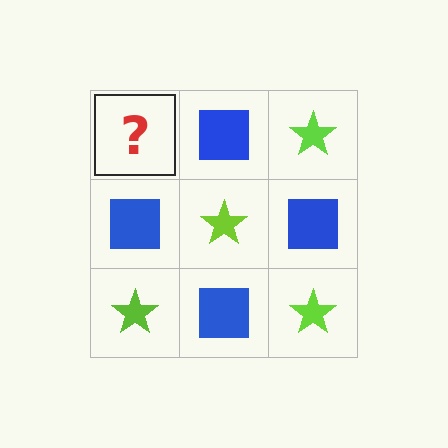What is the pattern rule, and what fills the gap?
The rule is that it alternates lime star and blue square in a checkerboard pattern. The gap should be filled with a lime star.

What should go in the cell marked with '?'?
The missing cell should contain a lime star.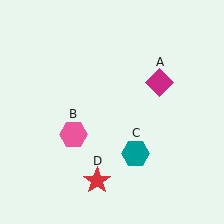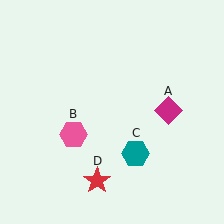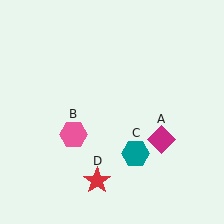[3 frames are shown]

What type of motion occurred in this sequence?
The magenta diamond (object A) rotated clockwise around the center of the scene.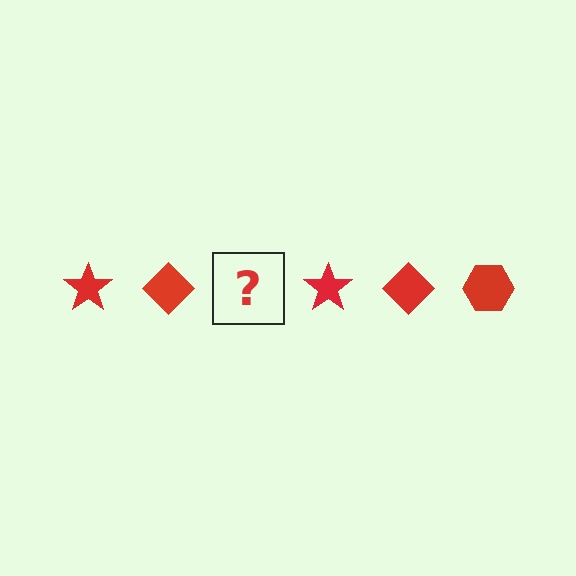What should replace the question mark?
The question mark should be replaced with a red hexagon.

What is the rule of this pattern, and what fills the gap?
The rule is that the pattern cycles through star, diamond, hexagon shapes in red. The gap should be filled with a red hexagon.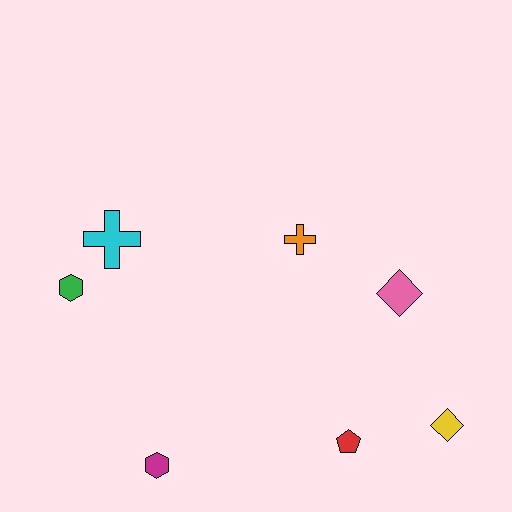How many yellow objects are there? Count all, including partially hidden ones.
There is 1 yellow object.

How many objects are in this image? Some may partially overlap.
There are 7 objects.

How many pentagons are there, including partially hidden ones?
There is 1 pentagon.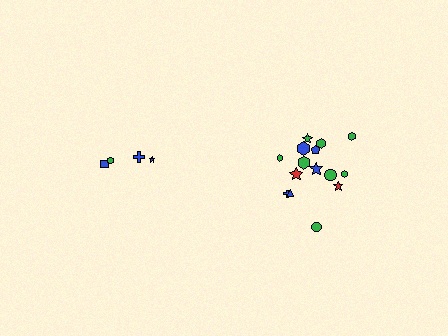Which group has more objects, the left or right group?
The right group.